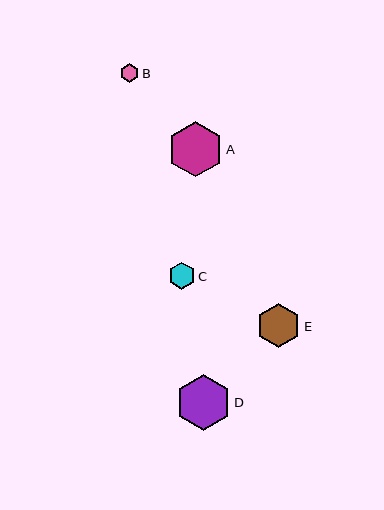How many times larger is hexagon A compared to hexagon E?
Hexagon A is approximately 1.2 times the size of hexagon E.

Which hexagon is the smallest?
Hexagon B is the smallest with a size of approximately 18 pixels.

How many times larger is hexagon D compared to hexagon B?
Hexagon D is approximately 3.0 times the size of hexagon B.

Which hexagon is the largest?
Hexagon A is the largest with a size of approximately 55 pixels.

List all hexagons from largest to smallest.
From largest to smallest: A, D, E, C, B.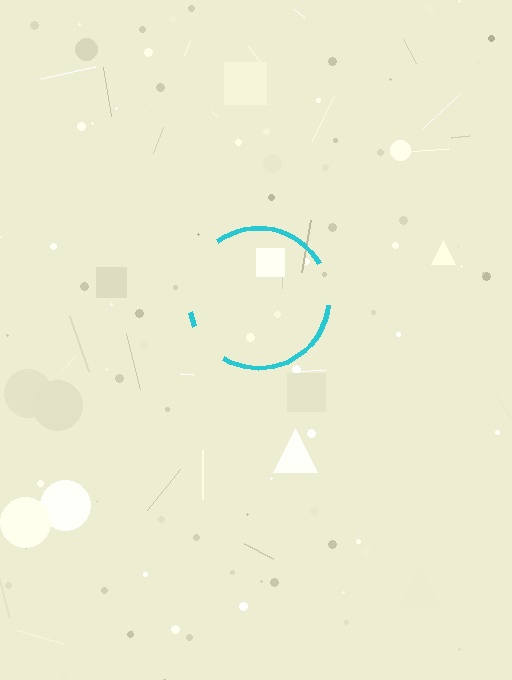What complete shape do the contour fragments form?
The contour fragments form a circle.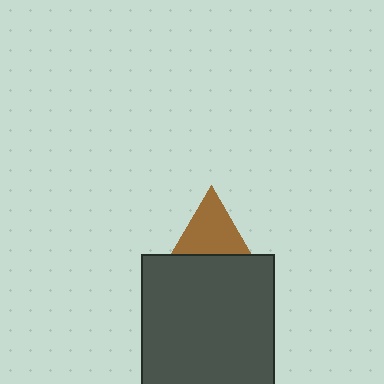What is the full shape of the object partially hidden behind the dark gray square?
The partially hidden object is a brown triangle.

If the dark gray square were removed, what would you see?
You would see the complete brown triangle.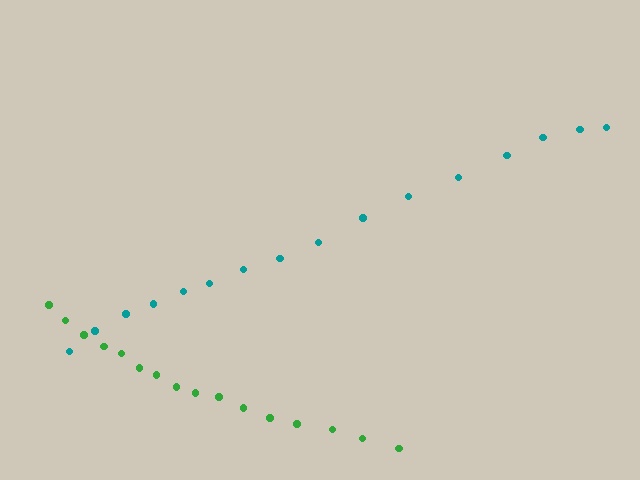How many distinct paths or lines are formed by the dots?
There are 2 distinct paths.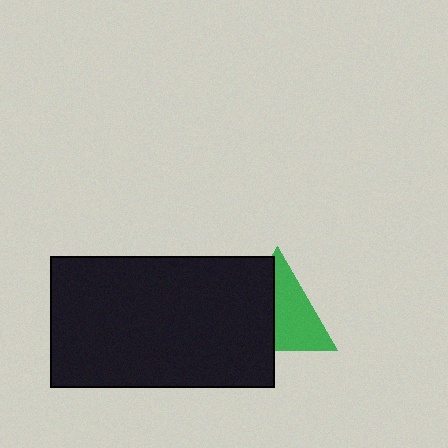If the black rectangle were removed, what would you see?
You would see the complete green triangle.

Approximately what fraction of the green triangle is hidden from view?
Roughly 47% of the green triangle is hidden behind the black rectangle.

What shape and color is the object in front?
The object in front is a black rectangle.